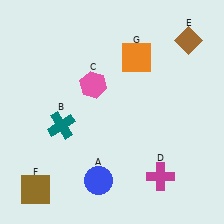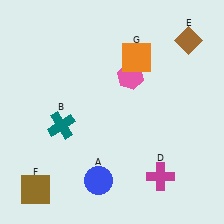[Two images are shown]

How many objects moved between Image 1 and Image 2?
1 object moved between the two images.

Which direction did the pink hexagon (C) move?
The pink hexagon (C) moved right.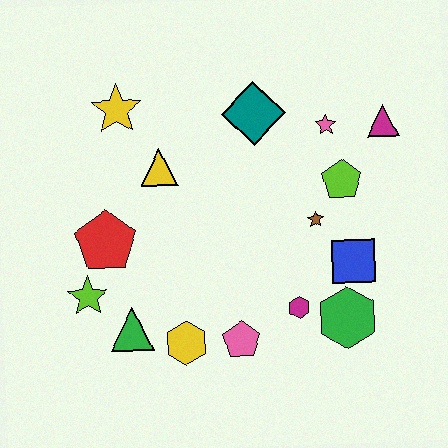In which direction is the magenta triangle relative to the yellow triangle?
The magenta triangle is to the right of the yellow triangle.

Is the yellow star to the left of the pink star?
Yes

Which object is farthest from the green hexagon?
The yellow star is farthest from the green hexagon.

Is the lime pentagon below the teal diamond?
Yes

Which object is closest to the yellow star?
The yellow triangle is closest to the yellow star.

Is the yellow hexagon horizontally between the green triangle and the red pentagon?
No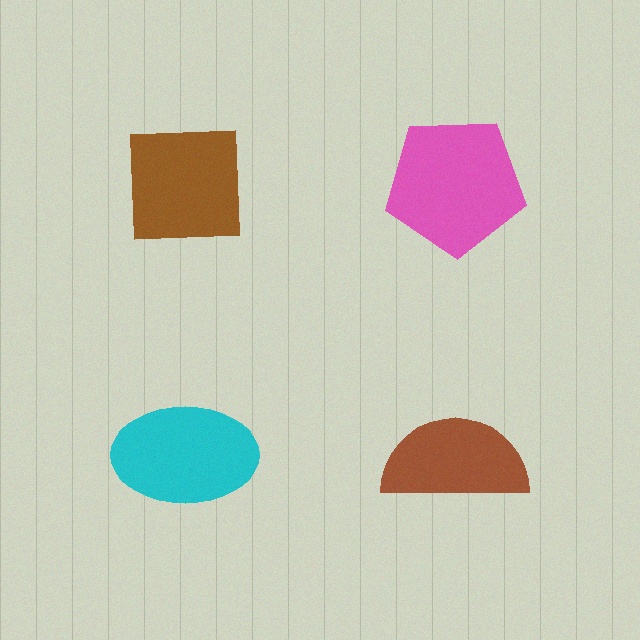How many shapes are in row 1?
2 shapes.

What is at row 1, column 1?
A brown square.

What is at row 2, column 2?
A brown semicircle.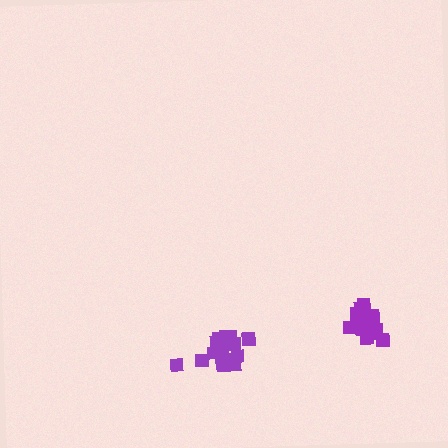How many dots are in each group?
Group 1: 17 dots, Group 2: 17 dots (34 total).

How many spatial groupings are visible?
There are 2 spatial groupings.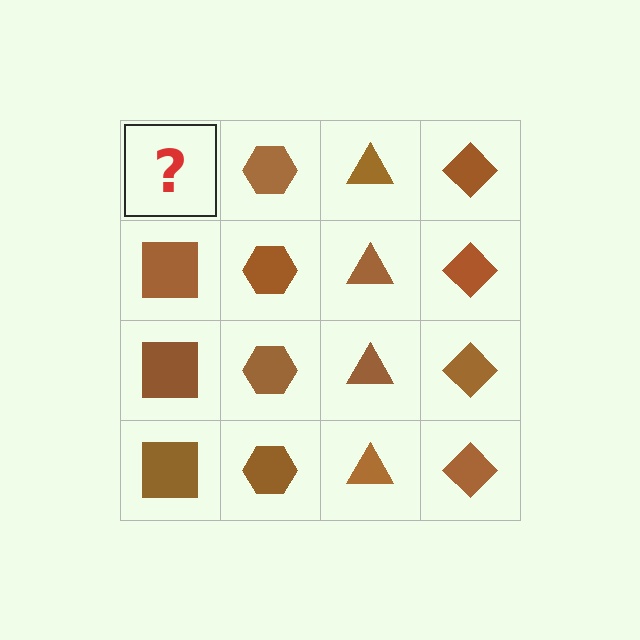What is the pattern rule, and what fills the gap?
The rule is that each column has a consistent shape. The gap should be filled with a brown square.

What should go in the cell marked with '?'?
The missing cell should contain a brown square.